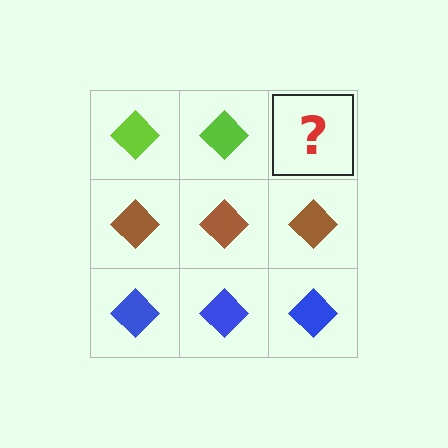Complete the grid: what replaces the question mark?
The question mark should be replaced with a lime diamond.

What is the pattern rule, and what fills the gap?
The rule is that each row has a consistent color. The gap should be filled with a lime diamond.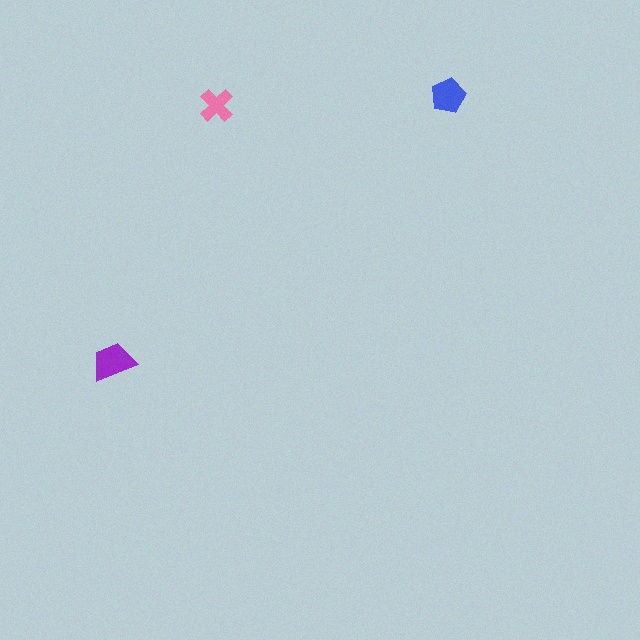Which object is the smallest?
The pink cross.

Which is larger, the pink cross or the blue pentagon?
The blue pentagon.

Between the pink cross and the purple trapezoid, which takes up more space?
The purple trapezoid.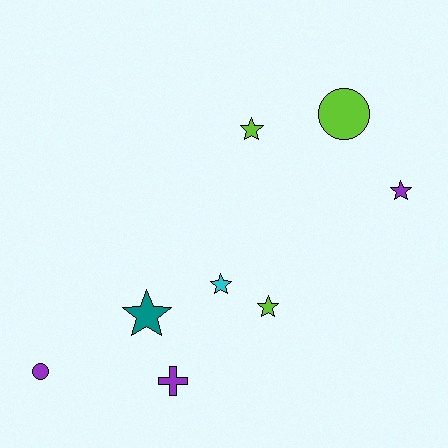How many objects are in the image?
There are 8 objects.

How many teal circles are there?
There are no teal circles.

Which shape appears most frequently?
Star, with 5 objects.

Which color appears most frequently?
Purple, with 3 objects.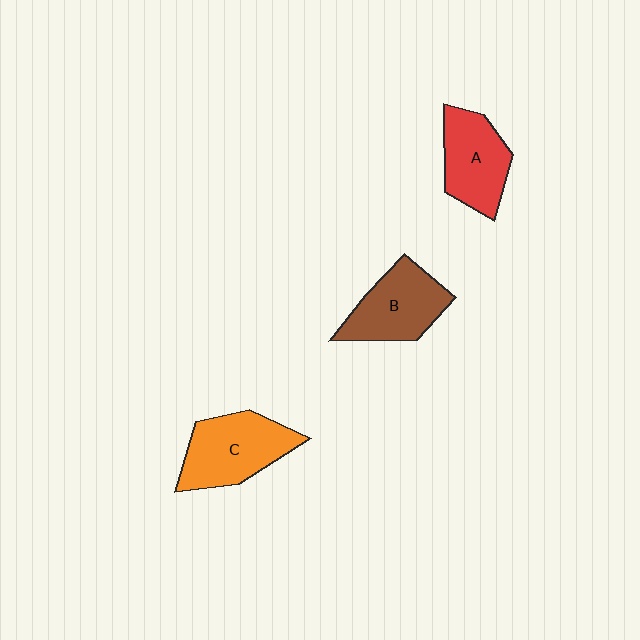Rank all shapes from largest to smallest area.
From largest to smallest: C (orange), B (brown), A (red).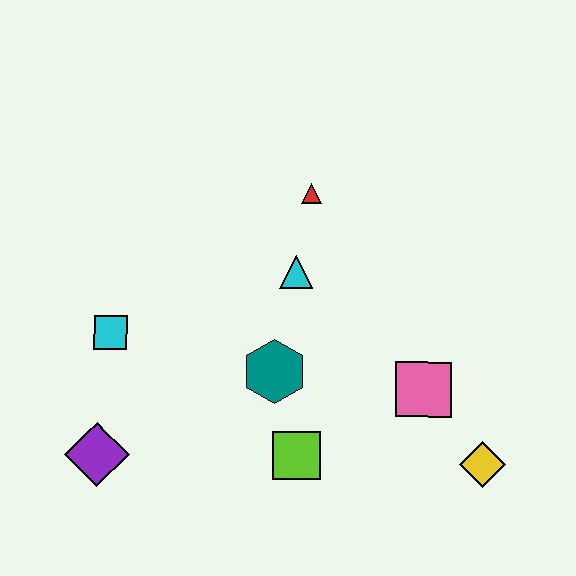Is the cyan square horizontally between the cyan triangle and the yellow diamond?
No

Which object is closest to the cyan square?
The purple diamond is closest to the cyan square.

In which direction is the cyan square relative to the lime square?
The cyan square is to the left of the lime square.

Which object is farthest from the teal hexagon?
The yellow diamond is farthest from the teal hexagon.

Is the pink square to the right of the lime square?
Yes